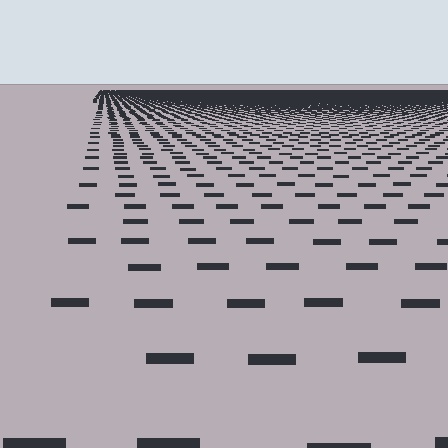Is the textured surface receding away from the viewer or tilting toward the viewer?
The surface is receding away from the viewer. Texture elements get smaller and denser toward the top.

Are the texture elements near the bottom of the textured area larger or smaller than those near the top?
Larger. Near the bottom, elements are closer to the viewer and appear at a bigger on-screen size.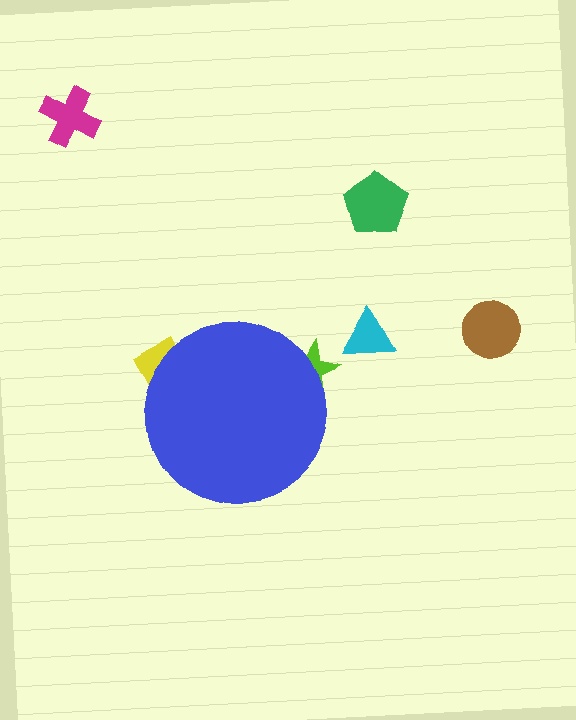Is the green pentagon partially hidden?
No, the green pentagon is fully visible.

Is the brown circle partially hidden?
No, the brown circle is fully visible.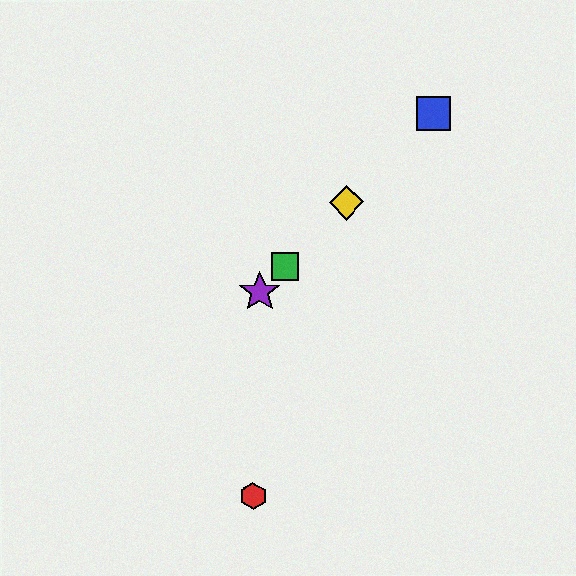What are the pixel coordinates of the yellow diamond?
The yellow diamond is at (347, 203).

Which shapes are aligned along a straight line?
The blue square, the green square, the yellow diamond, the purple star are aligned along a straight line.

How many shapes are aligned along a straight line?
4 shapes (the blue square, the green square, the yellow diamond, the purple star) are aligned along a straight line.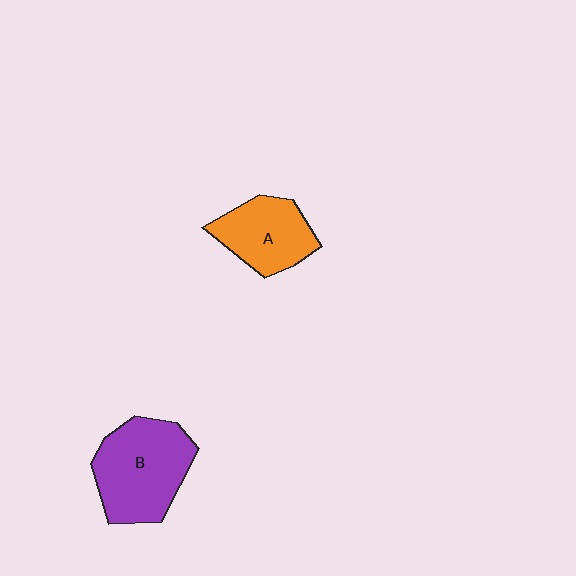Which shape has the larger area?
Shape B (purple).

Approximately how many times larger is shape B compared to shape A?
Approximately 1.4 times.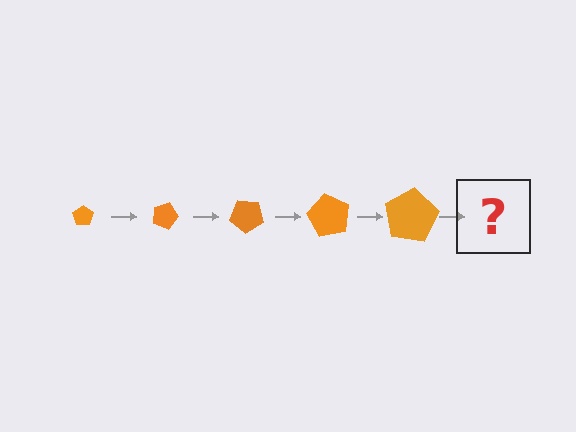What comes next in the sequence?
The next element should be a pentagon, larger than the previous one and rotated 100 degrees from the start.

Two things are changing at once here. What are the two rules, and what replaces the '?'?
The two rules are that the pentagon grows larger each step and it rotates 20 degrees each step. The '?' should be a pentagon, larger than the previous one and rotated 100 degrees from the start.